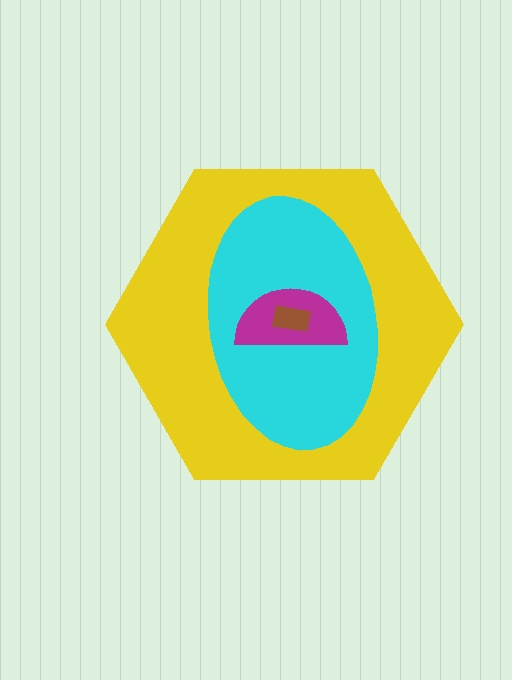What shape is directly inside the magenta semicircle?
The brown rectangle.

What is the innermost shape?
The brown rectangle.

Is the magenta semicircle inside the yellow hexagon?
Yes.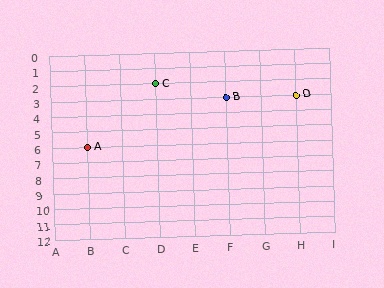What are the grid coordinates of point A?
Point A is at grid coordinates (B, 6).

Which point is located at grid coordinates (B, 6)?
Point A is at (B, 6).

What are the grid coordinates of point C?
Point C is at grid coordinates (D, 2).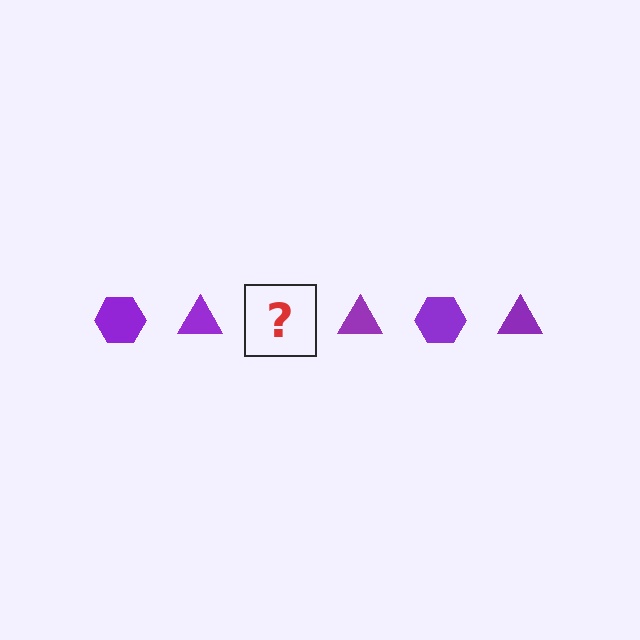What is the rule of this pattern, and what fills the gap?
The rule is that the pattern cycles through hexagon, triangle shapes in purple. The gap should be filled with a purple hexagon.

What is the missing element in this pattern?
The missing element is a purple hexagon.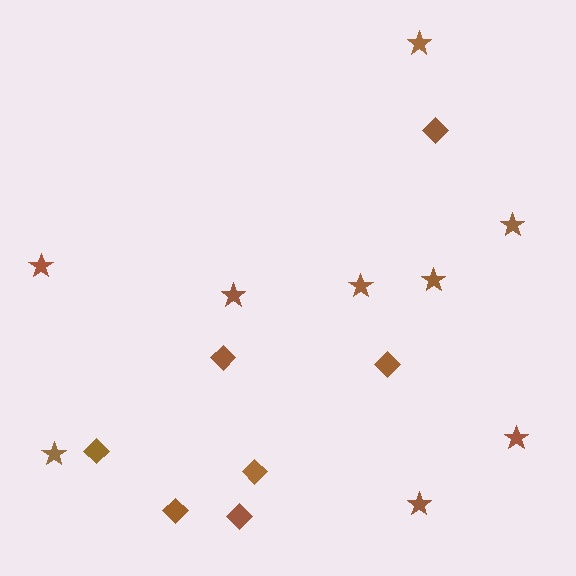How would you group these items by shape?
There are 2 groups: one group of diamonds (7) and one group of stars (9).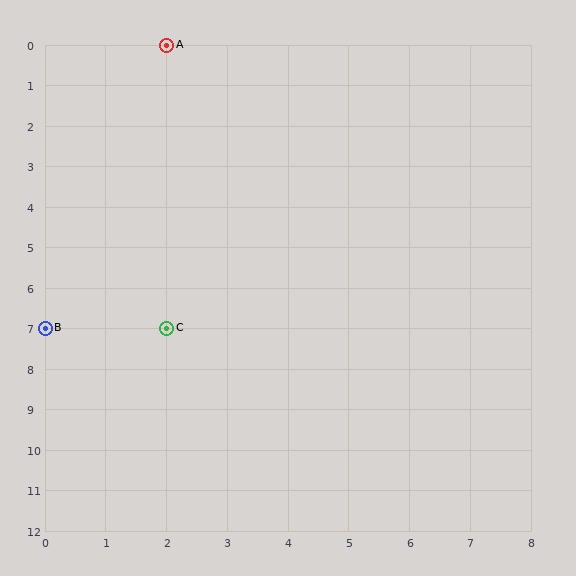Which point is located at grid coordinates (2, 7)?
Point C is at (2, 7).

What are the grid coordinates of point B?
Point B is at grid coordinates (0, 7).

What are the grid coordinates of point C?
Point C is at grid coordinates (2, 7).